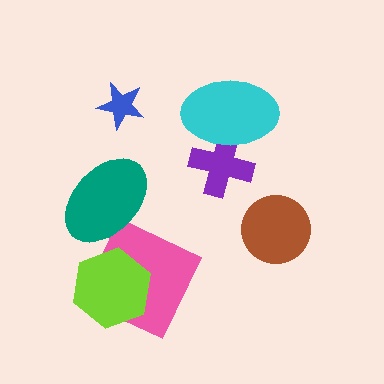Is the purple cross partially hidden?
Yes, it is partially covered by another shape.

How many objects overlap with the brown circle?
0 objects overlap with the brown circle.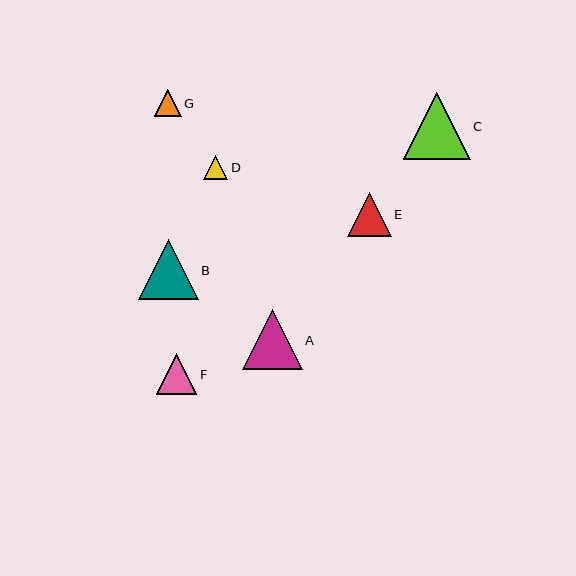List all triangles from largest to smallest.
From largest to smallest: C, B, A, E, F, G, D.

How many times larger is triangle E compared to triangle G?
Triangle E is approximately 1.6 times the size of triangle G.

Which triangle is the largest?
Triangle C is the largest with a size of approximately 67 pixels.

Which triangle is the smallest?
Triangle D is the smallest with a size of approximately 24 pixels.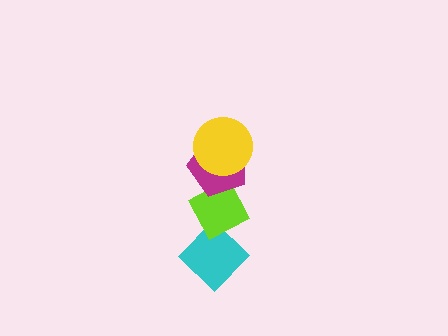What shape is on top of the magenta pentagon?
The yellow circle is on top of the magenta pentagon.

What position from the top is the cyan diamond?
The cyan diamond is 4th from the top.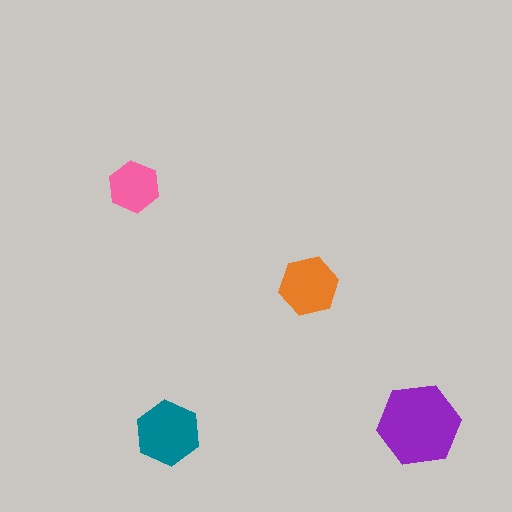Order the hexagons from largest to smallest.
the purple one, the teal one, the orange one, the pink one.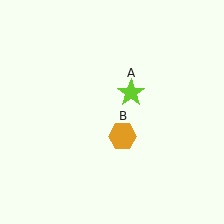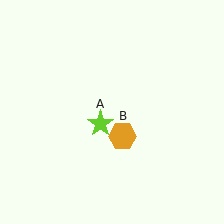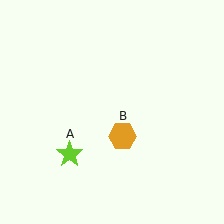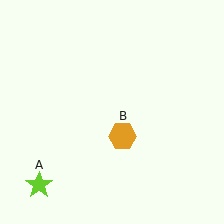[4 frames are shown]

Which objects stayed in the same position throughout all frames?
Orange hexagon (object B) remained stationary.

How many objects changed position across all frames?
1 object changed position: lime star (object A).